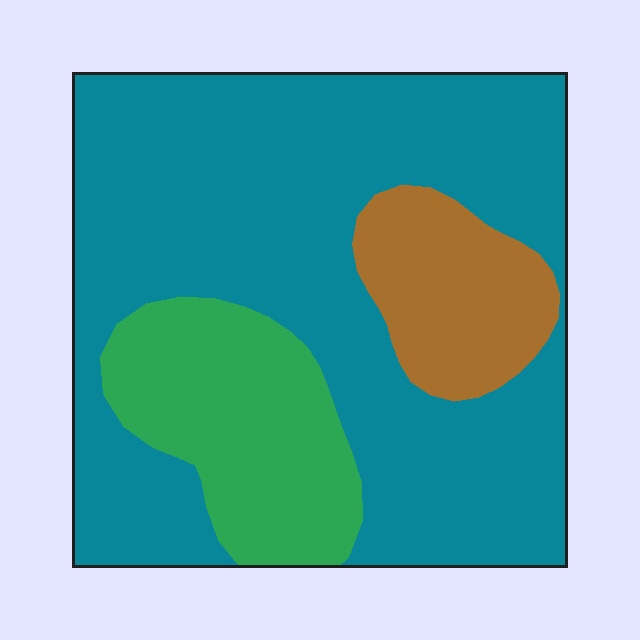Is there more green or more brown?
Green.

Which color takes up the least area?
Brown, at roughly 10%.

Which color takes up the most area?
Teal, at roughly 70%.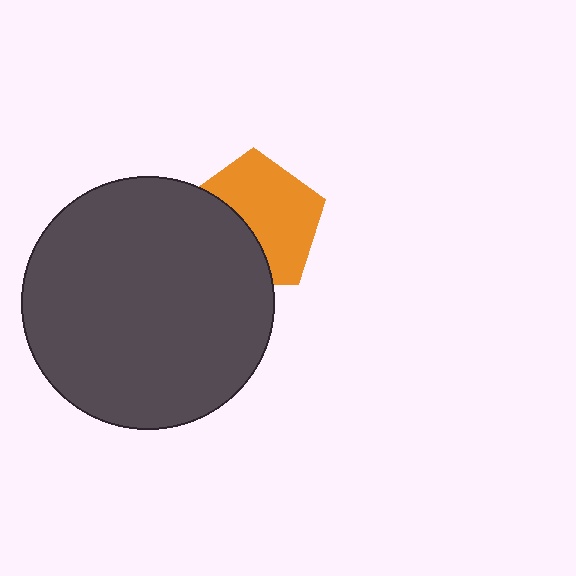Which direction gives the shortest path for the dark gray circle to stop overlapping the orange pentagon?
Moving toward the lower-left gives the shortest separation.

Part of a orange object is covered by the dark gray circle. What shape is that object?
It is a pentagon.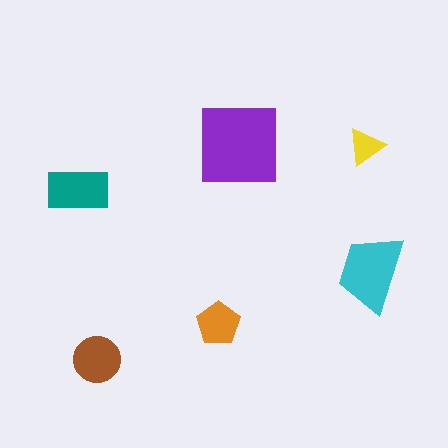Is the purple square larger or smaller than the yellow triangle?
Larger.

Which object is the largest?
The purple square.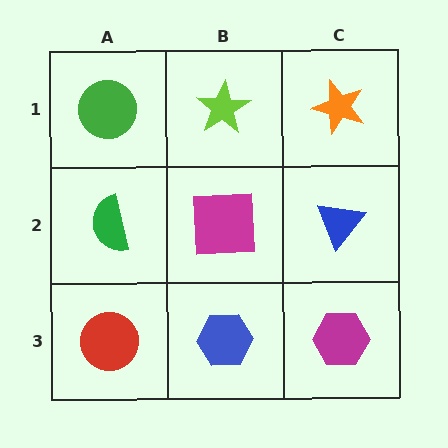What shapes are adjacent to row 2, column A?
A green circle (row 1, column A), a red circle (row 3, column A), a magenta square (row 2, column B).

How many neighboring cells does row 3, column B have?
3.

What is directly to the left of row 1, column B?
A green circle.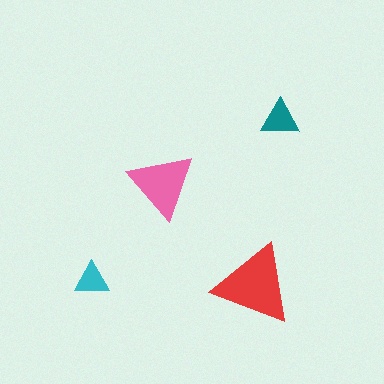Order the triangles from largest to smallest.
the red one, the pink one, the teal one, the cyan one.